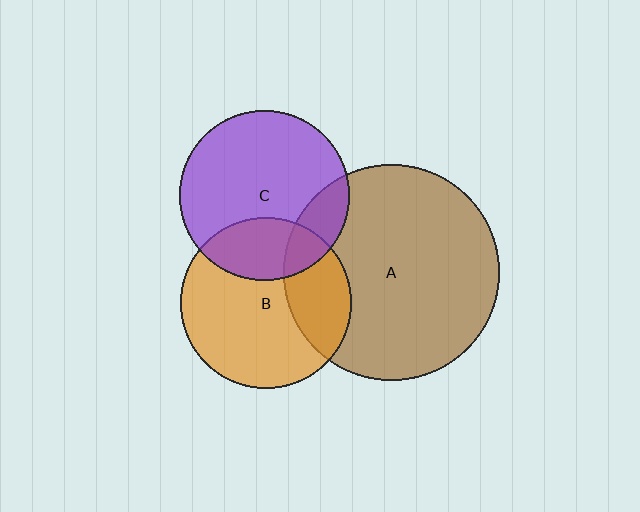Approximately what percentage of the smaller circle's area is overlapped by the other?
Approximately 25%.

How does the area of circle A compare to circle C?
Approximately 1.6 times.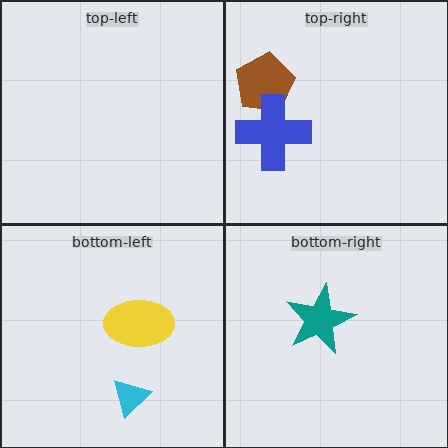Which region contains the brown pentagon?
The top-right region.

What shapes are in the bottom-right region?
The teal star.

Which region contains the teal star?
The bottom-right region.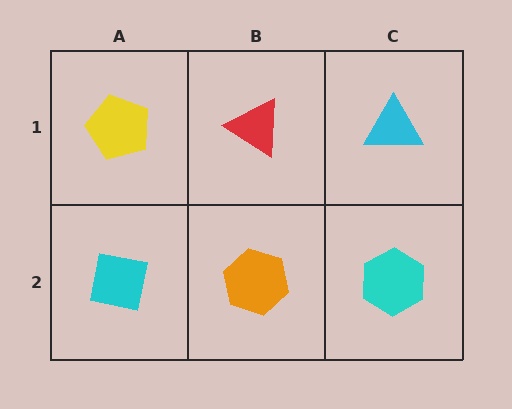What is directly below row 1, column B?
An orange hexagon.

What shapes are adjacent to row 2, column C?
A cyan triangle (row 1, column C), an orange hexagon (row 2, column B).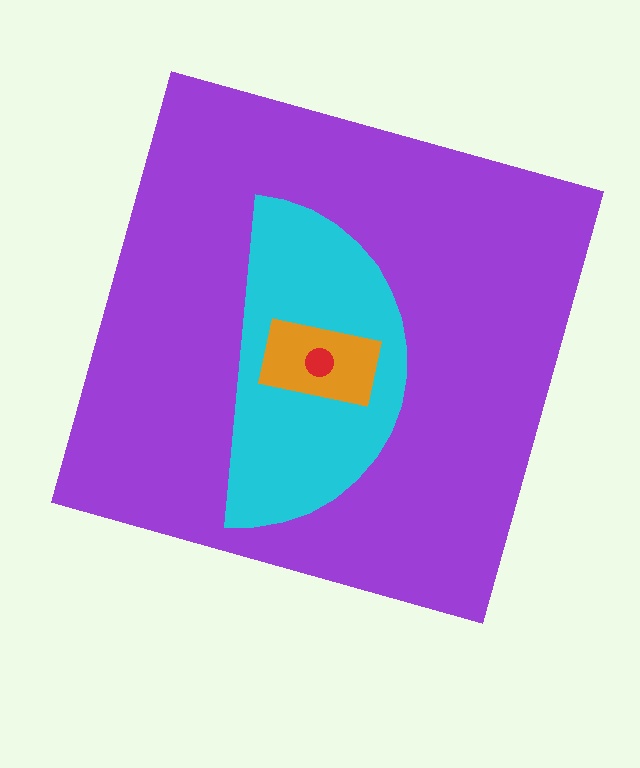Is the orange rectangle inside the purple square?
Yes.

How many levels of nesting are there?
4.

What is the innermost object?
The red circle.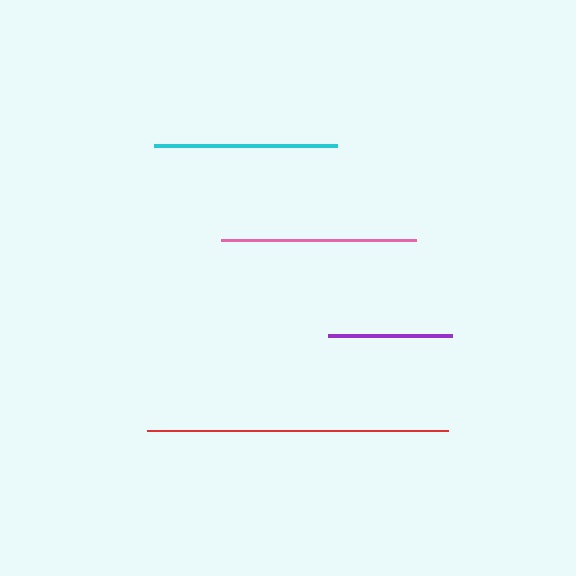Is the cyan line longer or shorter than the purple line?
The cyan line is longer than the purple line.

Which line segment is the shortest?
The purple line is the shortest at approximately 124 pixels.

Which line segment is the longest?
The red line is the longest at approximately 301 pixels.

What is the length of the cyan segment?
The cyan segment is approximately 183 pixels long.